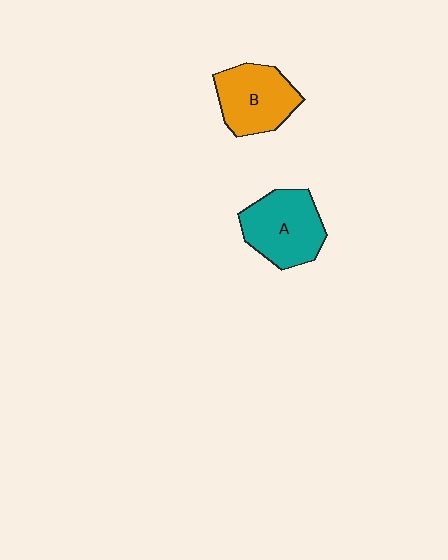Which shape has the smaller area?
Shape B (orange).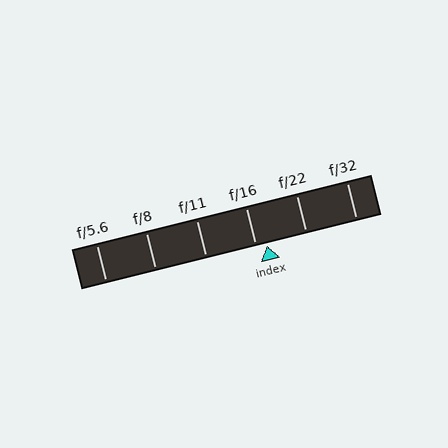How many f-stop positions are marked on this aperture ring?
There are 6 f-stop positions marked.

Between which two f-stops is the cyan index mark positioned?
The index mark is between f/16 and f/22.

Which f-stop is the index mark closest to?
The index mark is closest to f/16.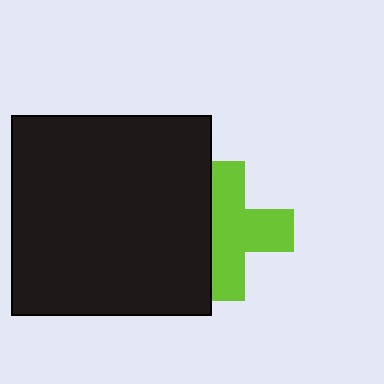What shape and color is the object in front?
The object in front is a black square.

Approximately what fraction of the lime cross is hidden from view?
Roughly 34% of the lime cross is hidden behind the black square.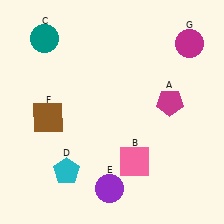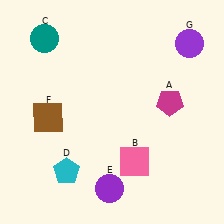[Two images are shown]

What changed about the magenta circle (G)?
In Image 1, G is magenta. In Image 2, it changed to purple.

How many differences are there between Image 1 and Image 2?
There is 1 difference between the two images.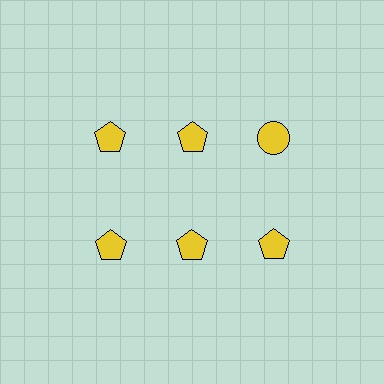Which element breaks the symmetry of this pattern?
The yellow circle in the top row, center column breaks the symmetry. All other shapes are yellow pentagons.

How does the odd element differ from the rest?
It has a different shape: circle instead of pentagon.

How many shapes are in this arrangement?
There are 6 shapes arranged in a grid pattern.